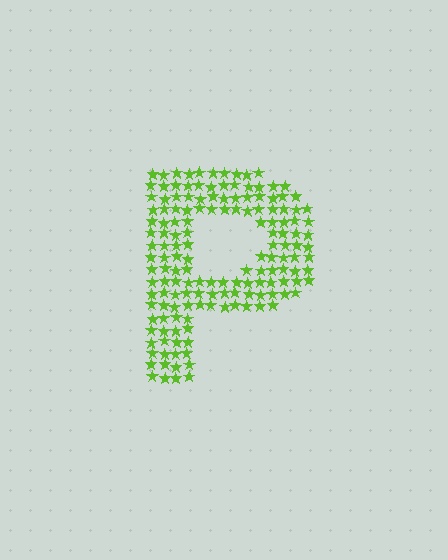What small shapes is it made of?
It is made of small stars.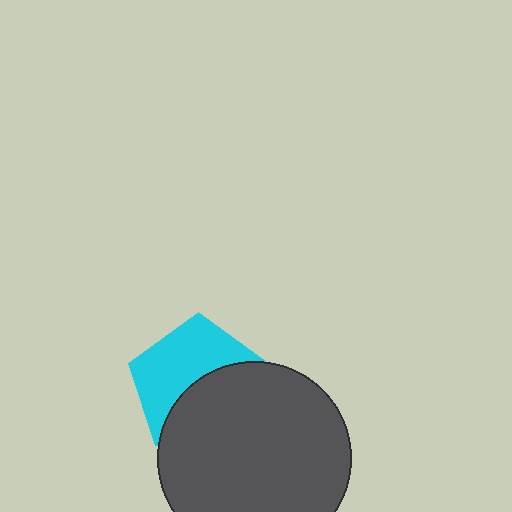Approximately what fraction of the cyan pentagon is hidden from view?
Roughly 49% of the cyan pentagon is hidden behind the dark gray circle.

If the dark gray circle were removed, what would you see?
You would see the complete cyan pentagon.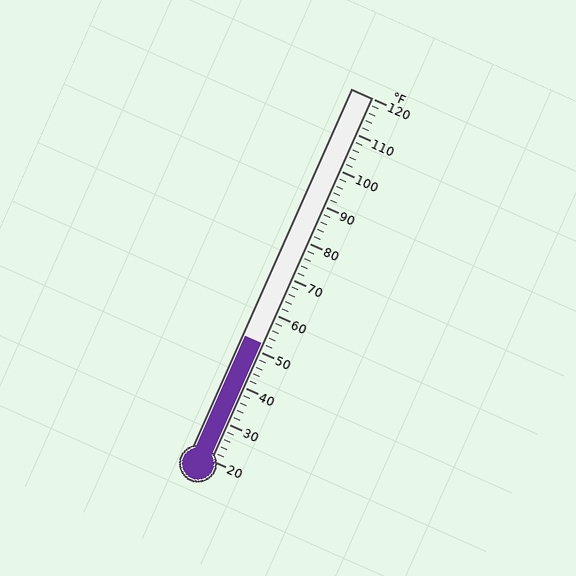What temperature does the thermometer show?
The thermometer shows approximately 52°F.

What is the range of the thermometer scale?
The thermometer scale ranges from 20°F to 120°F.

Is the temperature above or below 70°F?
The temperature is below 70°F.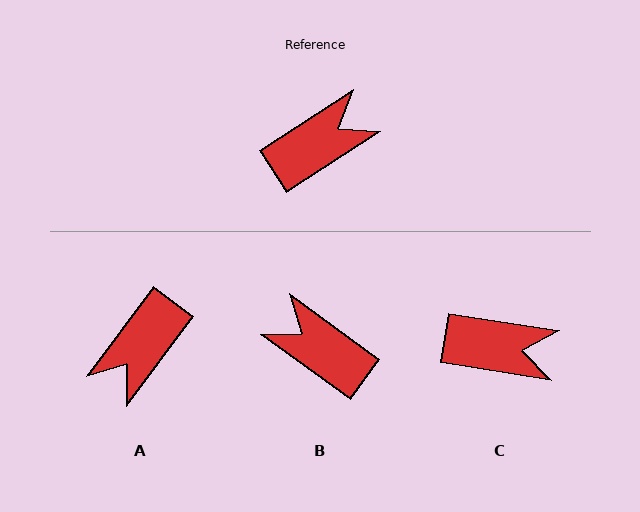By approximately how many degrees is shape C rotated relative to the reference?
Approximately 42 degrees clockwise.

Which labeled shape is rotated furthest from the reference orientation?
A, about 160 degrees away.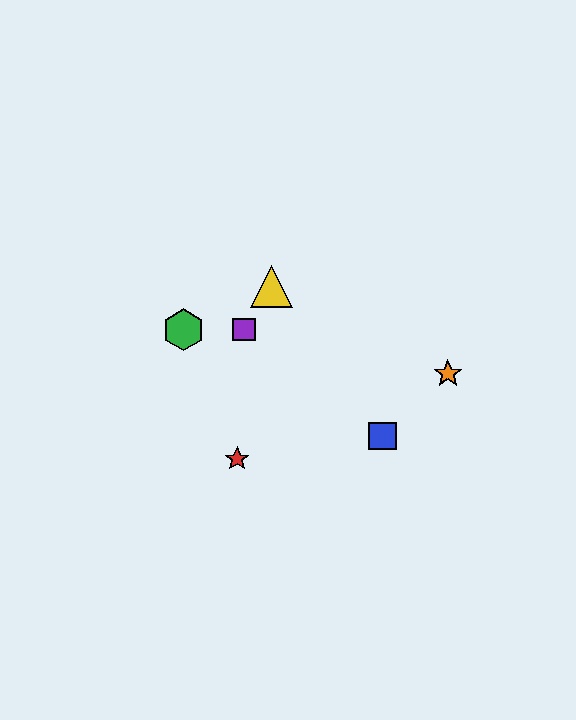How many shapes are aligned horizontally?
2 shapes (the green hexagon, the purple square) are aligned horizontally.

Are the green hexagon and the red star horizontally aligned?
No, the green hexagon is at y≈330 and the red star is at y≈459.